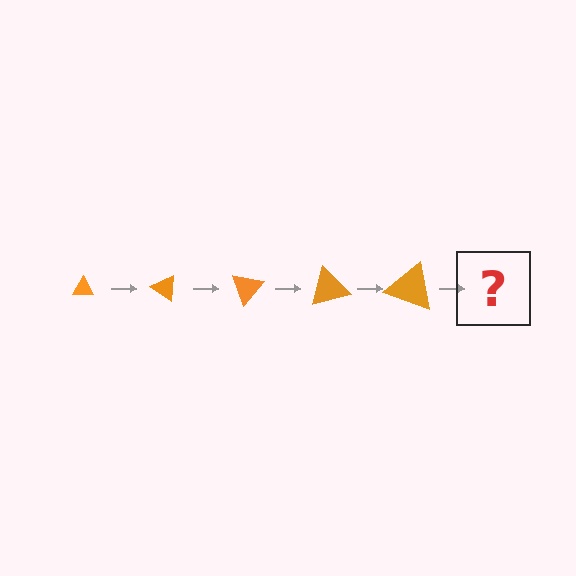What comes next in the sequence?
The next element should be a triangle, larger than the previous one and rotated 175 degrees from the start.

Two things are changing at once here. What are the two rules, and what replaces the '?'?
The two rules are that the triangle grows larger each step and it rotates 35 degrees each step. The '?' should be a triangle, larger than the previous one and rotated 175 degrees from the start.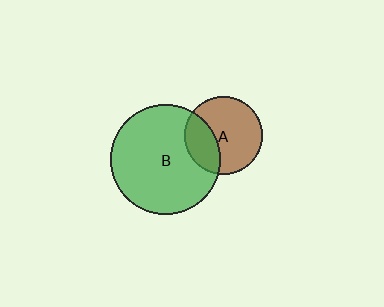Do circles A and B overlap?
Yes.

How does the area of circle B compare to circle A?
Approximately 2.0 times.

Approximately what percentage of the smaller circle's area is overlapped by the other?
Approximately 30%.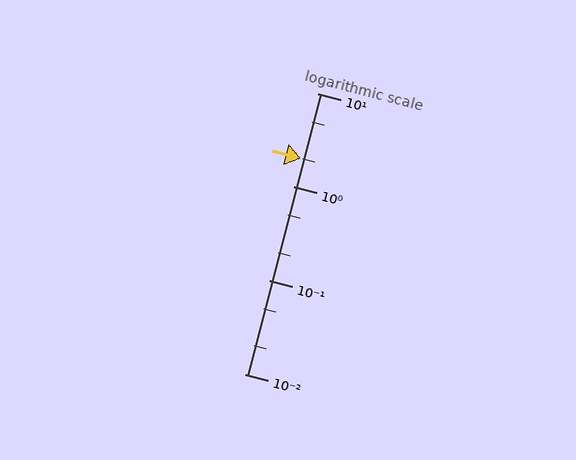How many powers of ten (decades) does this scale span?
The scale spans 3 decades, from 0.01 to 10.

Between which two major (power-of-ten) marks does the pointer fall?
The pointer is between 1 and 10.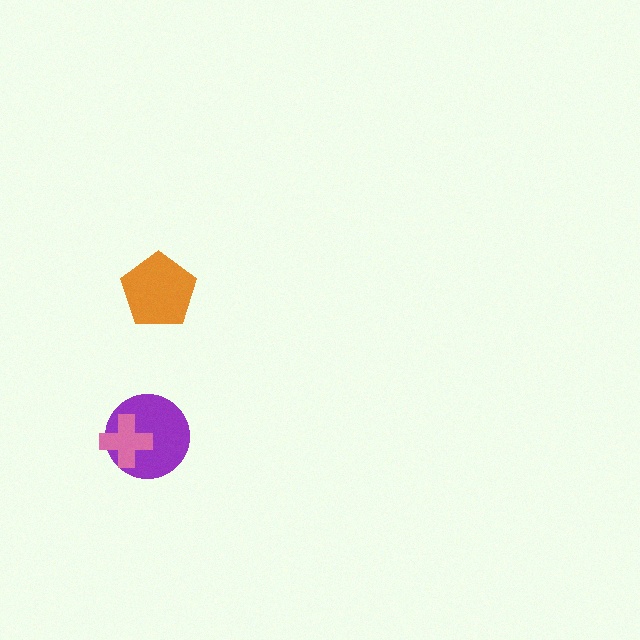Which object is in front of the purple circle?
The pink cross is in front of the purple circle.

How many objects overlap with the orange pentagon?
0 objects overlap with the orange pentagon.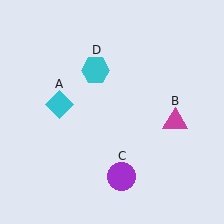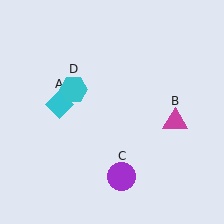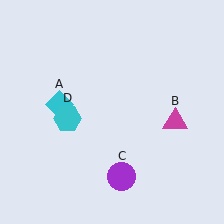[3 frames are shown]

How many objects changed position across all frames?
1 object changed position: cyan hexagon (object D).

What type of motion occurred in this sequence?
The cyan hexagon (object D) rotated counterclockwise around the center of the scene.